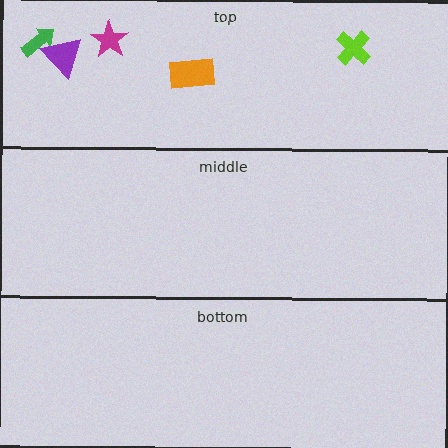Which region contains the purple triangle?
The top region.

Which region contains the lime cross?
The top region.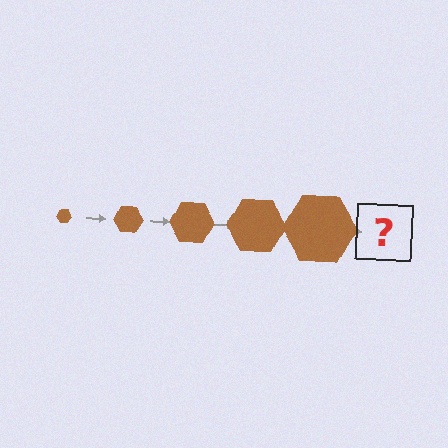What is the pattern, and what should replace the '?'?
The pattern is that the hexagon gets progressively larger each step. The '?' should be a brown hexagon, larger than the previous one.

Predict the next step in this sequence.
The next step is a brown hexagon, larger than the previous one.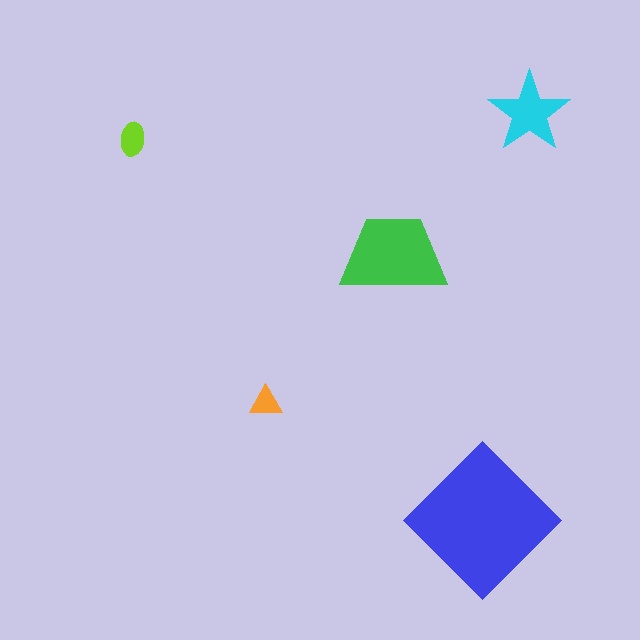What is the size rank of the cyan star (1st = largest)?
3rd.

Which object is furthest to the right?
The cyan star is rightmost.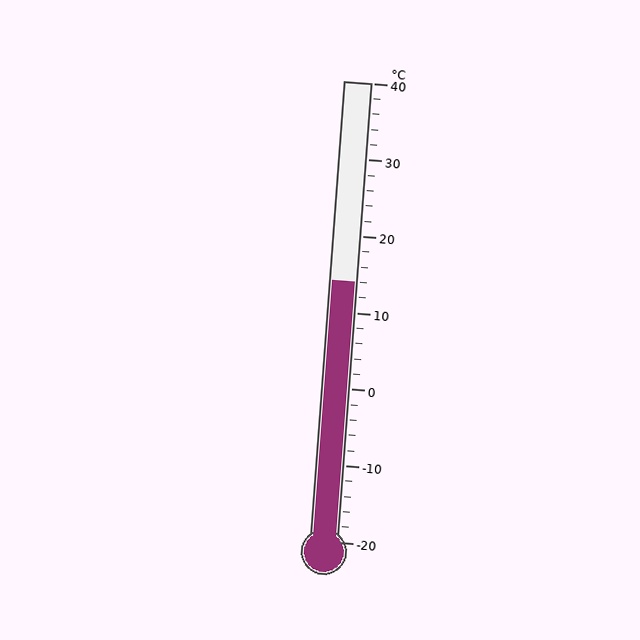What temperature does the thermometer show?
The thermometer shows approximately 14°C.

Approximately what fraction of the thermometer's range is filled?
The thermometer is filled to approximately 55% of its range.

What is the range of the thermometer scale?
The thermometer scale ranges from -20°C to 40°C.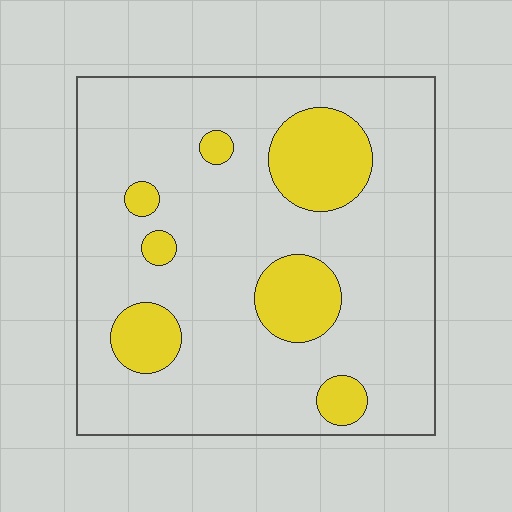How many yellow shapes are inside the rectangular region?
7.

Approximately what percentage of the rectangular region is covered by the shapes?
Approximately 20%.